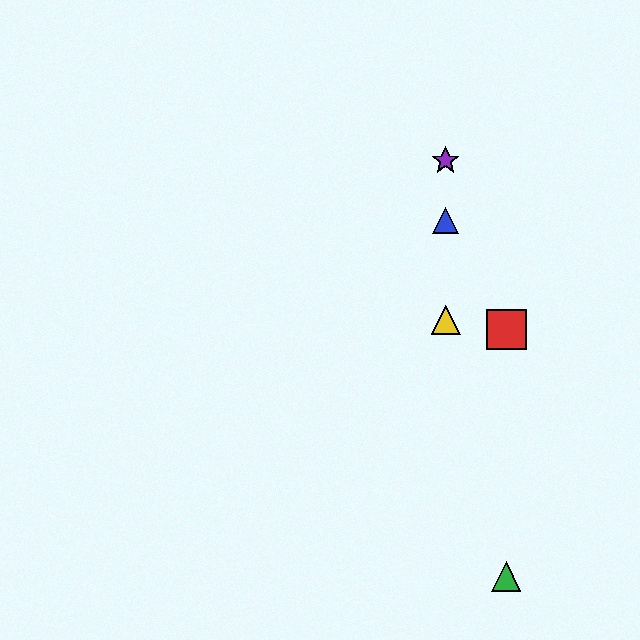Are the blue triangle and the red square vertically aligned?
No, the blue triangle is at x≈446 and the red square is at x≈506.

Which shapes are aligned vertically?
The blue triangle, the yellow triangle, the purple star are aligned vertically.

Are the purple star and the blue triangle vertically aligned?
Yes, both are at x≈446.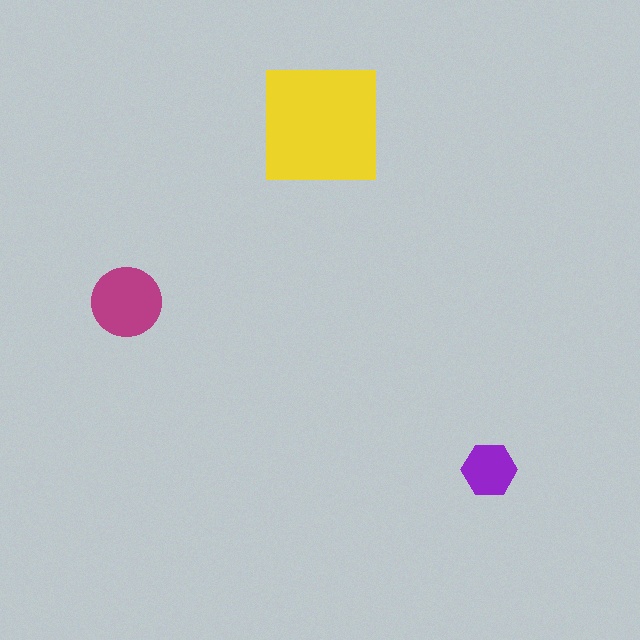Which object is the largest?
The yellow square.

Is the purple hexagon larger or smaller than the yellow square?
Smaller.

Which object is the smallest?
The purple hexagon.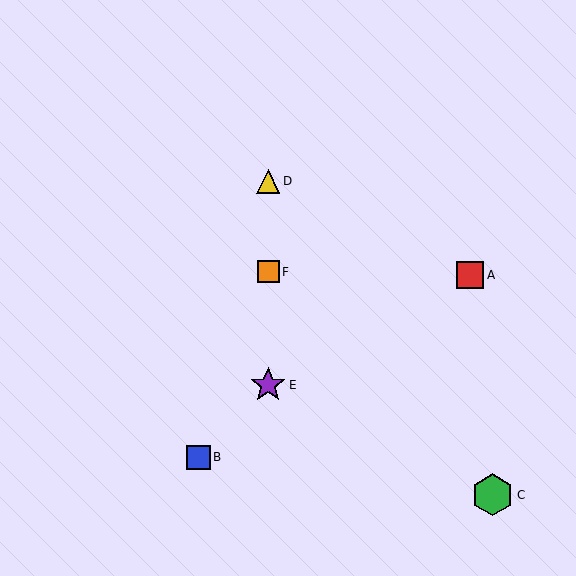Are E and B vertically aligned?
No, E is at x≈268 and B is at x≈199.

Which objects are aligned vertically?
Objects D, E, F are aligned vertically.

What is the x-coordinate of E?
Object E is at x≈268.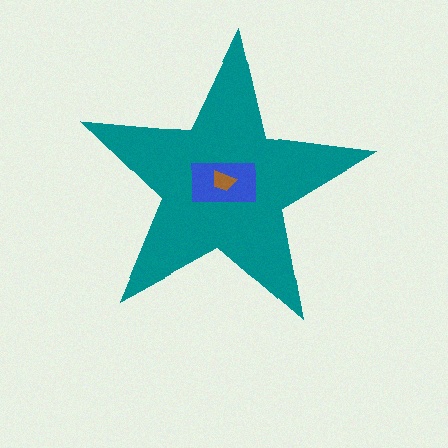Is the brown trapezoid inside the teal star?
Yes.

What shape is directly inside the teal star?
The blue rectangle.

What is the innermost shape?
The brown trapezoid.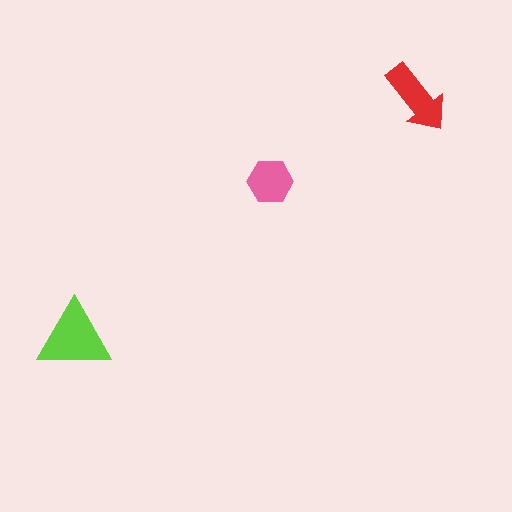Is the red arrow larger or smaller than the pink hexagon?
Larger.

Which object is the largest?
The lime triangle.